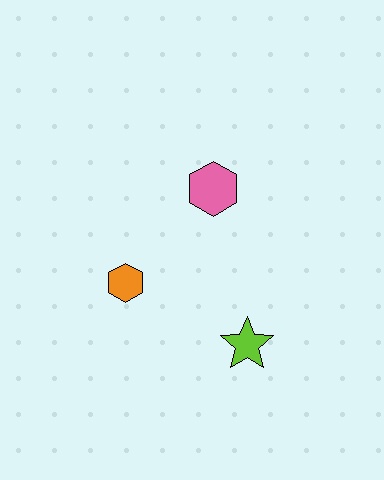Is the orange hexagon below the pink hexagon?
Yes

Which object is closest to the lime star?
The orange hexagon is closest to the lime star.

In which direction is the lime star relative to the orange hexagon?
The lime star is to the right of the orange hexagon.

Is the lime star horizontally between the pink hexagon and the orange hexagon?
No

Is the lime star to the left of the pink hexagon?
No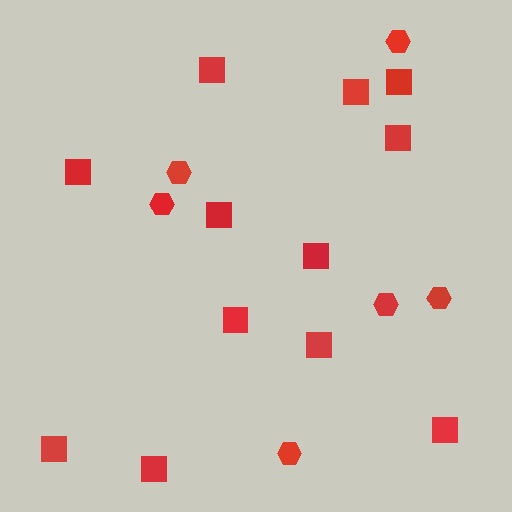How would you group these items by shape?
There are 2 groups: one group of squares (12) and one group of hexagons (6).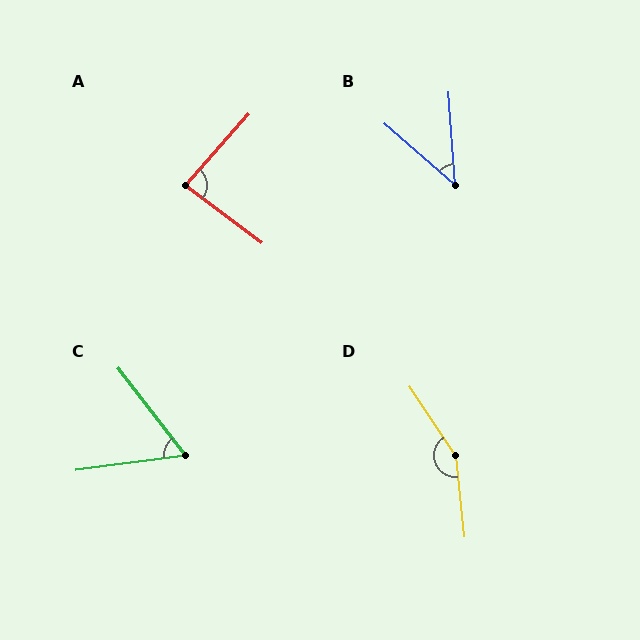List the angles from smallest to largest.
B (45°), C (60°), A (86°), D (152°).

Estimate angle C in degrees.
Approximately 60 degrees.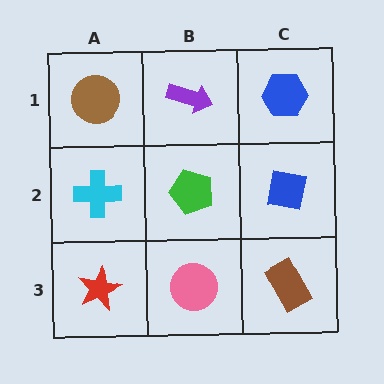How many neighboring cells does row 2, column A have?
3.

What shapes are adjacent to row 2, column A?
A brown circle (row 1, column A), a red star (row 3, column A), a green pentagon (row 2, column B).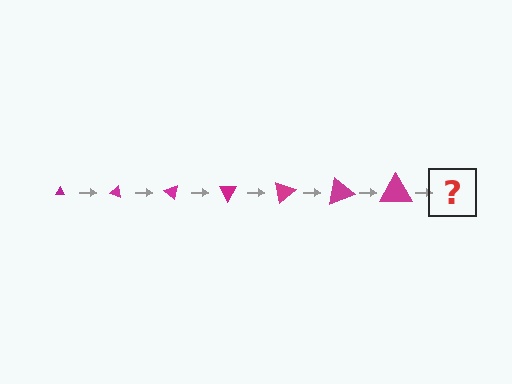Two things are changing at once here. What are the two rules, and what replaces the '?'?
The two rules are that the triangle grows larger each step and it rotates 20 degrees each step. The '?' should be a triangle, larger than the previous one and rotated 140 degrees from the start.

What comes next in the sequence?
The next element should be a triangle, larger than the previous one and rotated 140 degrees from the start.